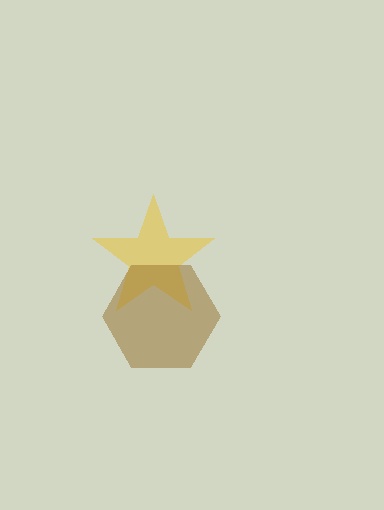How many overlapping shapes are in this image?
There are 2 overlapping shapes in the image.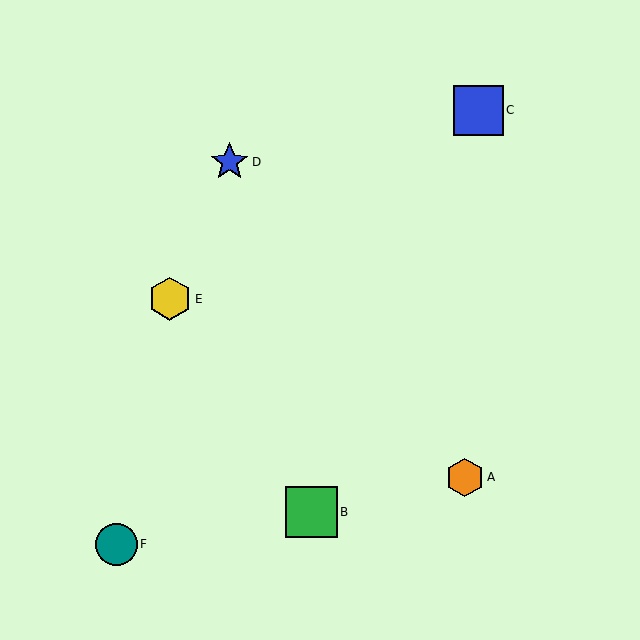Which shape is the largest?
The green square (labeled B) is the largest.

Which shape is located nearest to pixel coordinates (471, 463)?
The orange hexagon (labeled A) at (465, 477) is nearest to that location.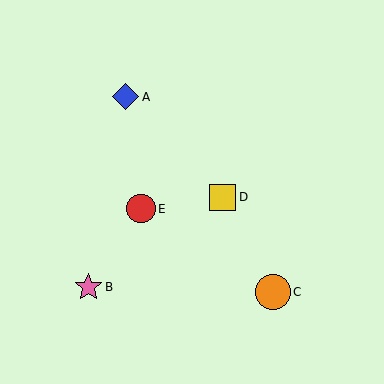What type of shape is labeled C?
Shape C is an orange circle.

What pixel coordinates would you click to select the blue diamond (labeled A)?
Click at (126, 97) to select the blue diamond A.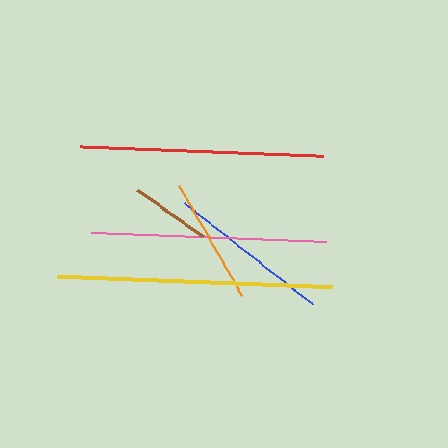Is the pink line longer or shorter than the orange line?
The pink line is longer than the orange line.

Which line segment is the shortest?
The brown line is the shortest at approximately 81 pixels.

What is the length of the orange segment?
The orange segment is approximately 126 pixels long.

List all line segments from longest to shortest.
From longest to shortest: yellow, red, pink, blue, orange, brown.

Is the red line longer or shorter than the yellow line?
The yellow line is longer than the red line.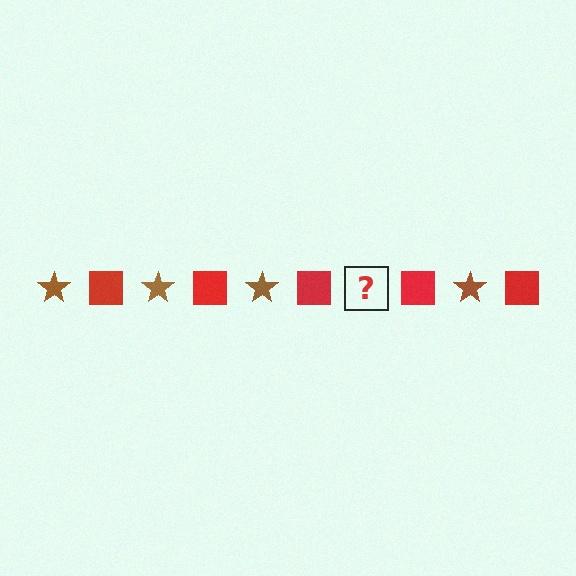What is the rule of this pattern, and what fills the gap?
The rule is that the pattern alternates between brown star and red square. The gap should be filled with a brown star.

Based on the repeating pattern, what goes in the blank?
The blank should be a brown star.